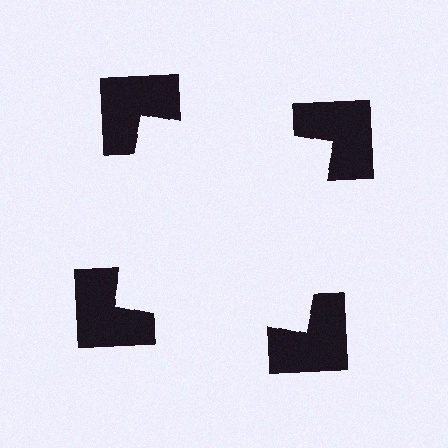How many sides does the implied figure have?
4 sides.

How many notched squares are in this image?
There are 4 — one at each vertex of the illusory square.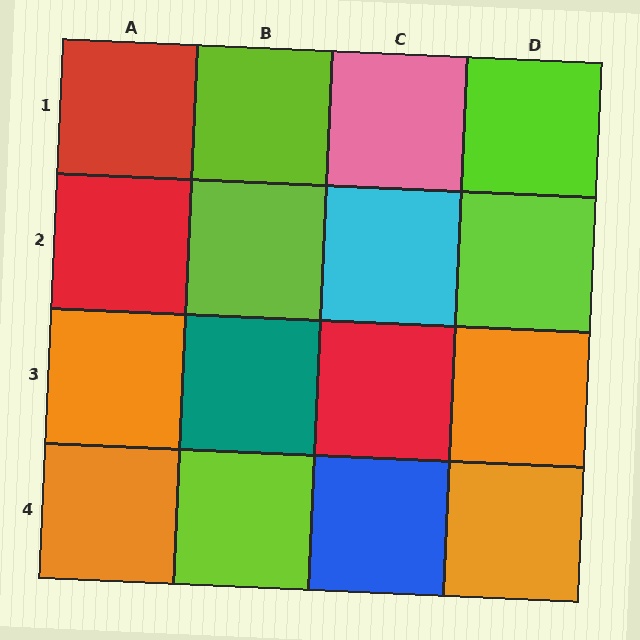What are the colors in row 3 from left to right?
Orange, teal, red, orange.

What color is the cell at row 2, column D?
Lime.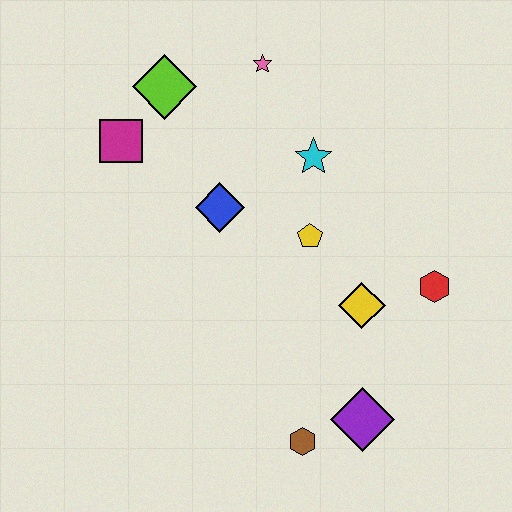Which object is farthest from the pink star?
The brown hexagon is farthest from the pink star.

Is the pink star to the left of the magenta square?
No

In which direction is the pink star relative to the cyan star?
The pink star is above the cyan star.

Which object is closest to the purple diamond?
The brown hexagon is closest to the purple diamond.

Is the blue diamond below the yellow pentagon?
No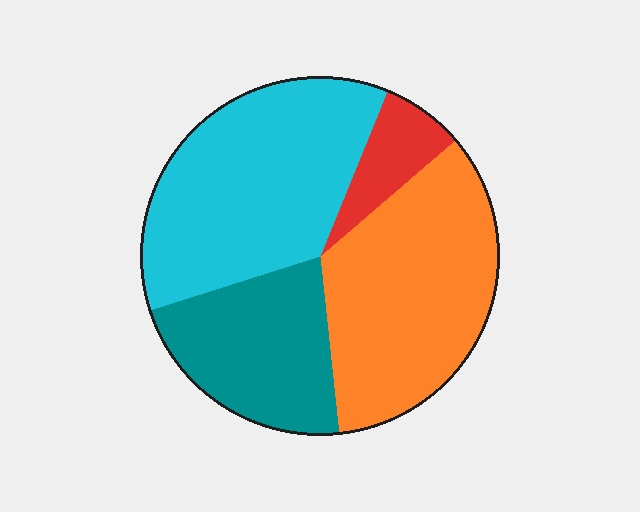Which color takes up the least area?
Red, at roughly 10%.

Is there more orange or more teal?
Orange.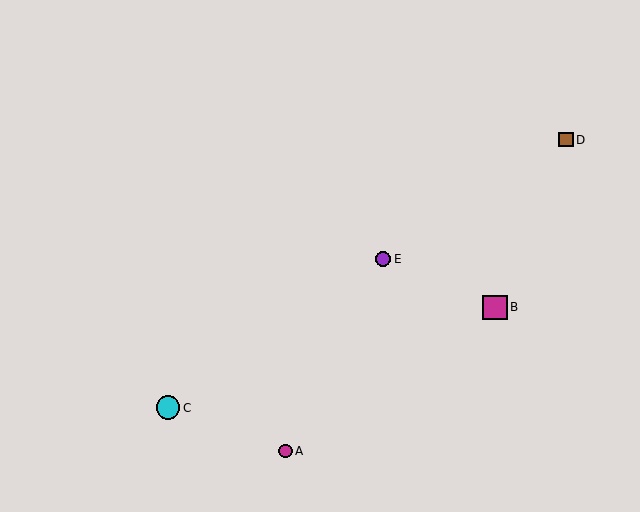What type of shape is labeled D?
Shape D is a brown square.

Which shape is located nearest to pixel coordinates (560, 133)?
The brown square (labeled D) at (566, 140) is nearest to that location.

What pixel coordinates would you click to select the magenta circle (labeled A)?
Click at (285, 451) to select the magenta circle A.